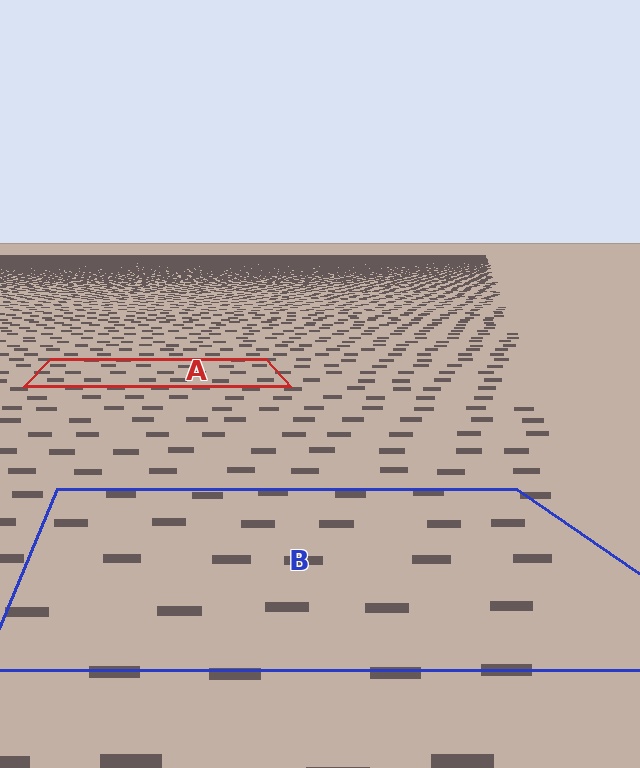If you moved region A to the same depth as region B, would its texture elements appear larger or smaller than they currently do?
They would appear larger. At a closer depth, the same texture elements are projected at a bigger on-screen size.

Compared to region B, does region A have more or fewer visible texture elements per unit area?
Region A has more texture elements per unit area — they are packed more densely because it is farther away.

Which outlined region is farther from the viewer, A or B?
Region A is farther from the viewer — the texture elements inside it appear smaller and more densely packed.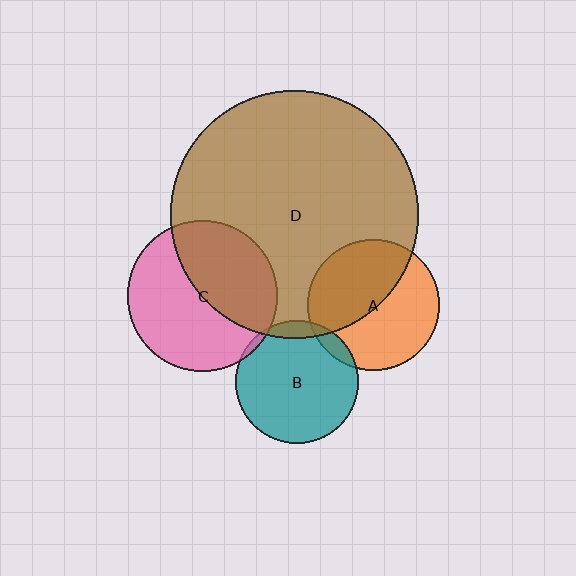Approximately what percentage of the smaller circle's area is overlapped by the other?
Approximately 5%.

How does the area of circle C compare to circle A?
Approximately 1.3 times.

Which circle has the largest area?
Circle D (brown).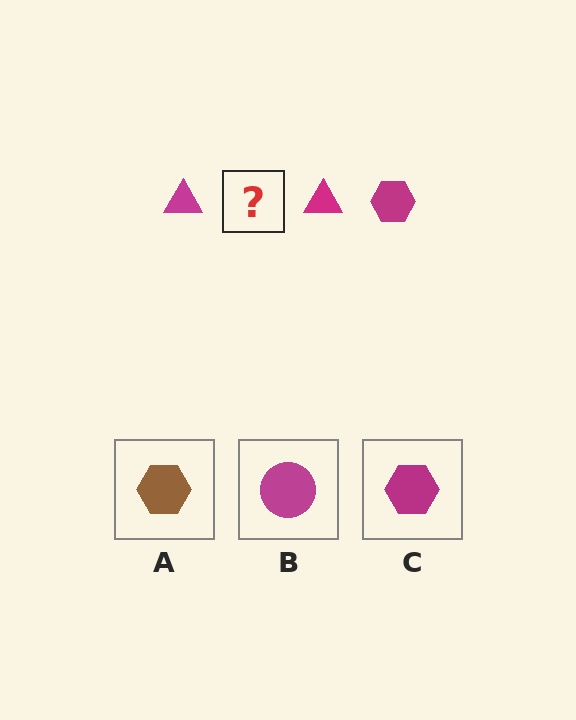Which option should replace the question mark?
Option C.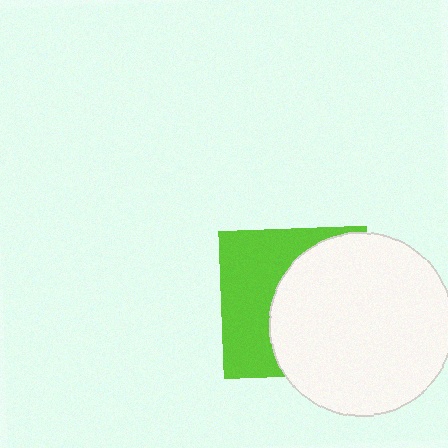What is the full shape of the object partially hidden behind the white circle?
The partially hidden object is a lime square.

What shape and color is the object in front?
The object in front is a white circle.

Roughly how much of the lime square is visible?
A small part of it is visible (roughly 44%).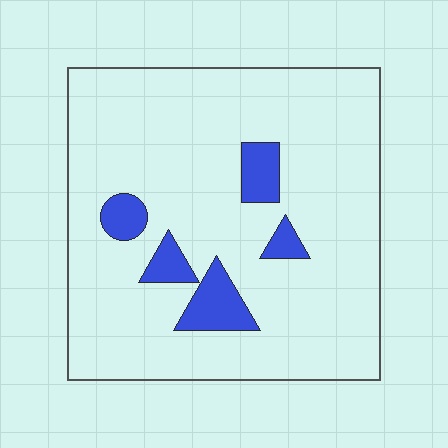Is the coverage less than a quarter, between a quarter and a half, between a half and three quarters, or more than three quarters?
Less than a quarter.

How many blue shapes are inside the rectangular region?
5.